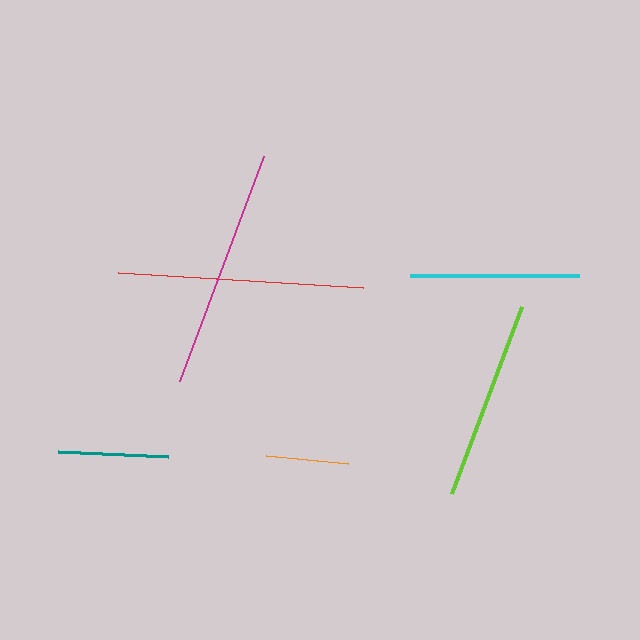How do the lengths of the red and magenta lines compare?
The red and magenta lines are approximately the same length.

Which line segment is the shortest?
The orange line is the shortest at approximately 82 pixels.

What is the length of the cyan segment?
The cyan segment is approximately 168 pixels long.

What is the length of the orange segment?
The orange segment is approximately 82 pixels long.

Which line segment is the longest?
The red line is the longest at approximately 246 pixels.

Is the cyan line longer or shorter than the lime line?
The lime line is longer than the cyan line.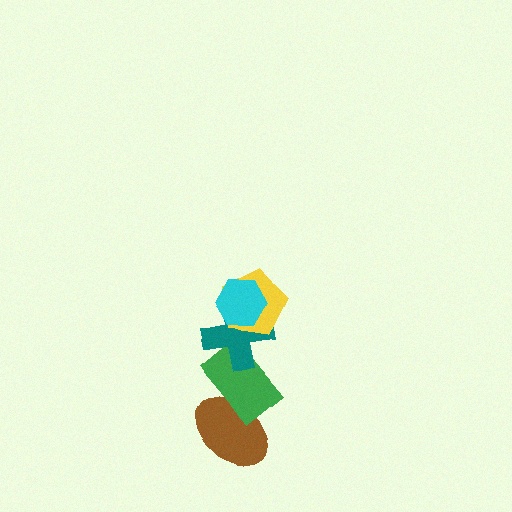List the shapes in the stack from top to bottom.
From top to bottom: the cyan hexagon, the yellow pentagon, the teal cross, the green rectangle, the brown ellipse.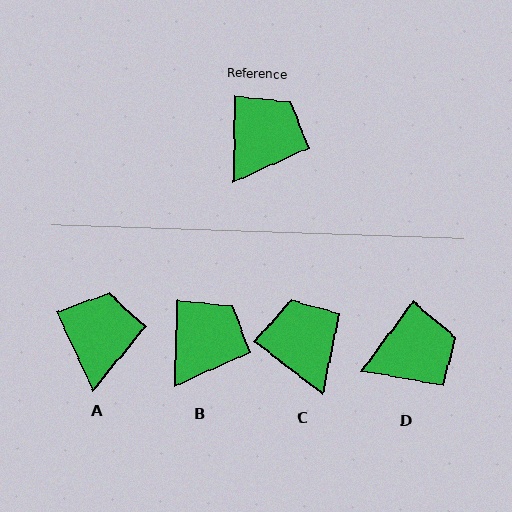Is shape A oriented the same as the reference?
No, it is off by about 26 degrees.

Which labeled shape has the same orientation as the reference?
B.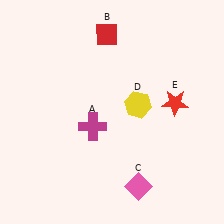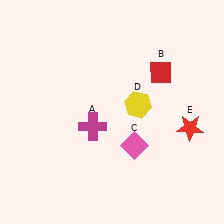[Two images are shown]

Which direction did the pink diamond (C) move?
The pink diamond (C) moved up.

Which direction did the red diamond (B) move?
The red diamond (B) moved right.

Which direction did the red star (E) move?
The red star (E) moved down.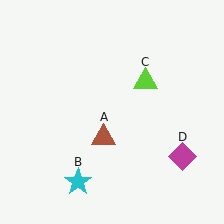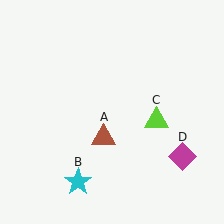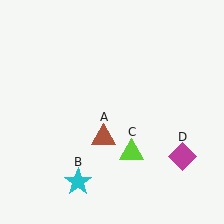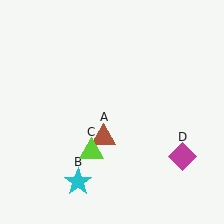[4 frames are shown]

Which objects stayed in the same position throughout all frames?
Brown triangle (object A) and cyan star (object B) and magenta diamond (object D) remained stationary.